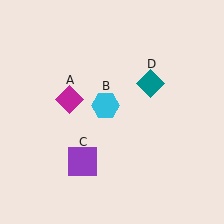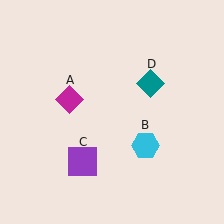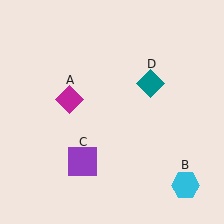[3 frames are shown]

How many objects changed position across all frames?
1 object changed position: cyan hexagon (object B).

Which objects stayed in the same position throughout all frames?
Magenta diamond (object A) and purple square (object C) and teal diamond (object D) remained stationary.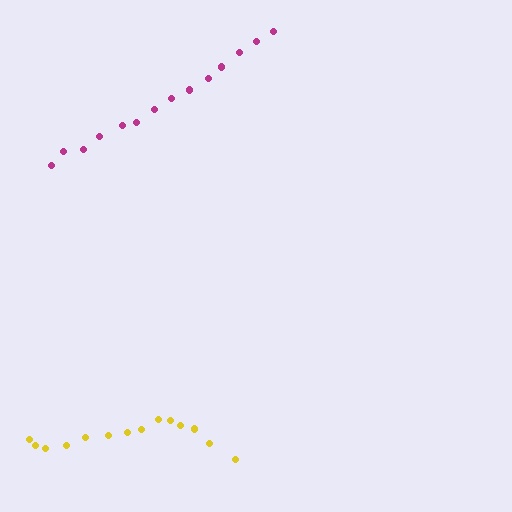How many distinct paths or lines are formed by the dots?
There are 2 distinct paths.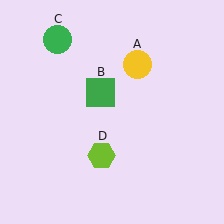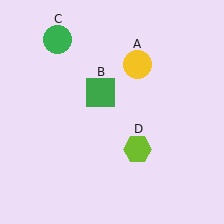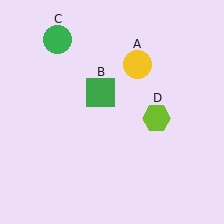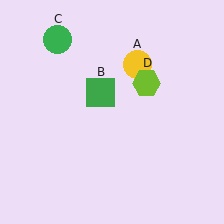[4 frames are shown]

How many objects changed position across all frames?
1 object changed position: lime hexagon (object D).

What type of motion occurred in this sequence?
The lime hexagon (object D) rotated counterclockwise around the center of the scene.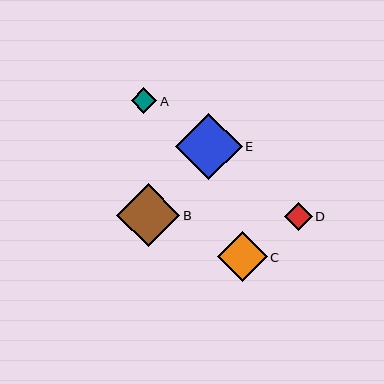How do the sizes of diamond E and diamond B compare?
Diamond E and diamond B are approximately the same size.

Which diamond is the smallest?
Diamond A is the smallest with a size of approximately 25 pixels.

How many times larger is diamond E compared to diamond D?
Diamond E is approximately 2.4 times the size of diamond D.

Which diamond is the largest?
Diamond E is the largest with a size of approximately 66 pixels.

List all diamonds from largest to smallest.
From largest to smallest: E, B, C, D, A.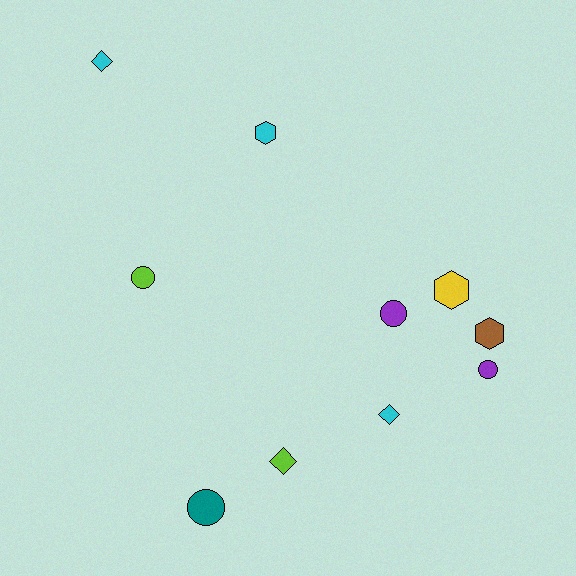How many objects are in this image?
There are 10 objects.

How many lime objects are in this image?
There are 2 lime objects.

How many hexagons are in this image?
There are 3 hexagons.